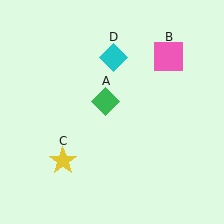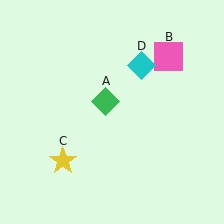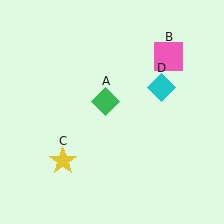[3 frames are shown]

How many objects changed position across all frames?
1 object changed position: cyan diamond (object D).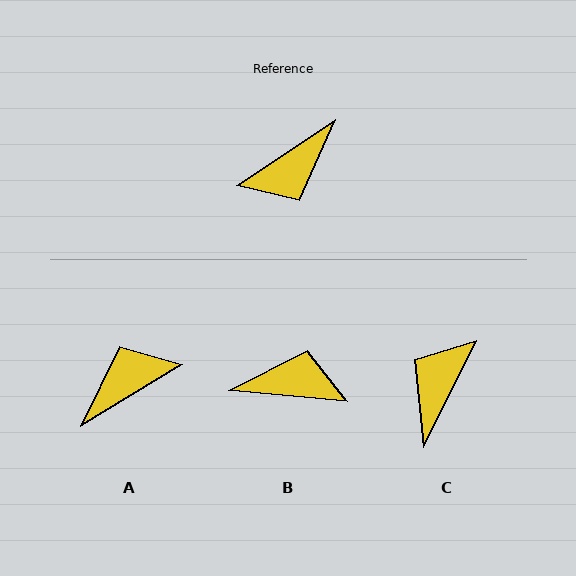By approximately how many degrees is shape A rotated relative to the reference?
Approximately 178 degrees counter-clockwise.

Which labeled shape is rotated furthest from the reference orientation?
A, about 178 degrees away.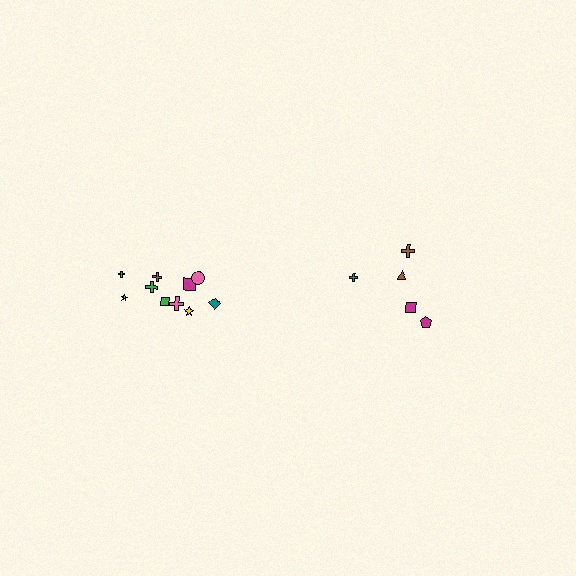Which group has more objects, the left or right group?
The left group.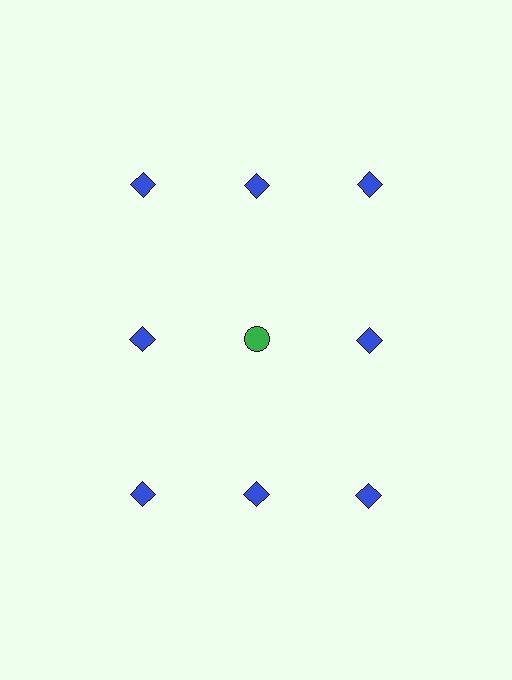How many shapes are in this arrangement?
There are 9 shapes arranged in a grid pattern.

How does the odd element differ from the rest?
It differs in both color (green instead of blue) and shape (circle instead of diamond).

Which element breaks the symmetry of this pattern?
The green circle in the second row, second from left column breaks the symmetry. All other shapes are blue diamonds.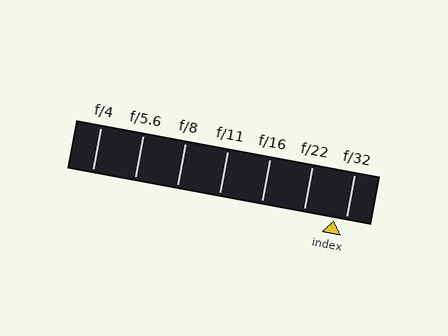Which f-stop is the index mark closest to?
The index mark is closest to f/32.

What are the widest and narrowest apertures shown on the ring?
The widest aperture shown is f/4 and the narrowest is f/32.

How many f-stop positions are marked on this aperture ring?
There are 7 f-stop positions marked.